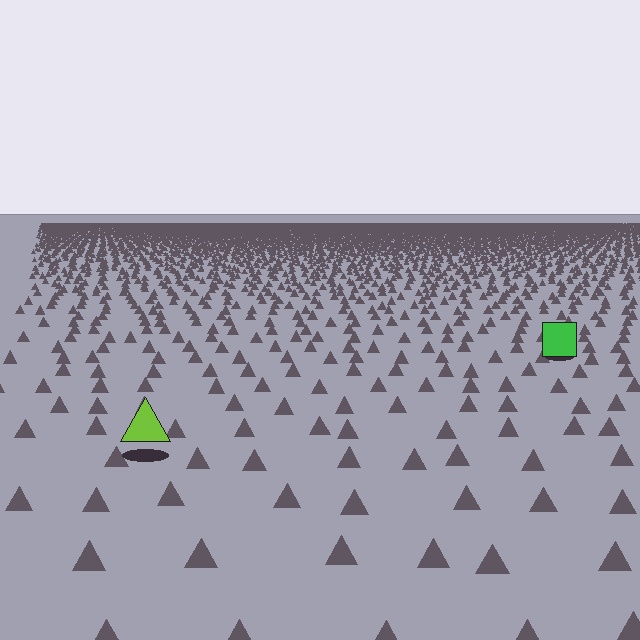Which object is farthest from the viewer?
The green square is farthest from the viewer. It appears smaller and the ground texture around it is denser.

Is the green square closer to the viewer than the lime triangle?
No. The lime triangle is closer — you can tell from the texture gradient: the ground texture is coarser near it.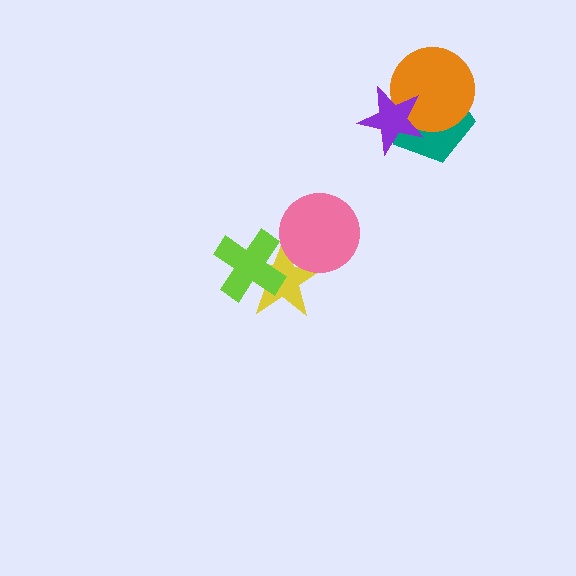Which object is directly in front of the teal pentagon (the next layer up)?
The orange circle is directly in front of the teal pentagon.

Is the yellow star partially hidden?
Yes, it is partially covered by another shape.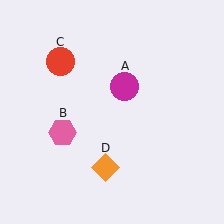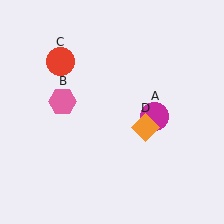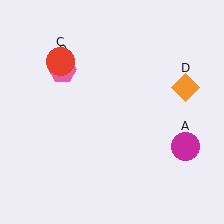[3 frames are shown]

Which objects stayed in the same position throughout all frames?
Red circle (object C) remained stationary.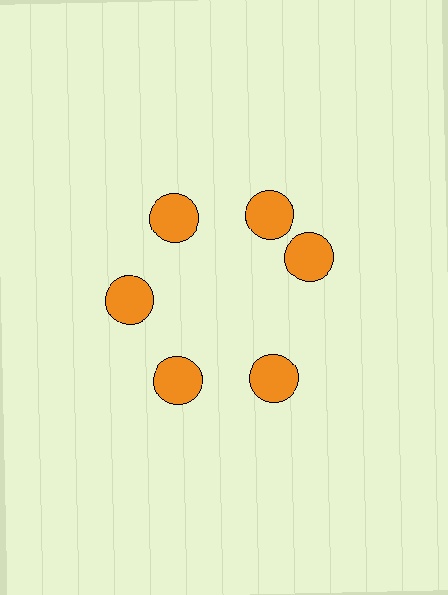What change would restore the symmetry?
The symmetry would be restored by rotating it back into even spacing with its neighbors so that all 6 circles sit at equal angles and equal distance from the center.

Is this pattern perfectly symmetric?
No. The 6 orange circles are arranged in a ring, but one element near the 3 o'clock position is rotated out of alignment along the ring, breaking the 6-fold rotational symmetry.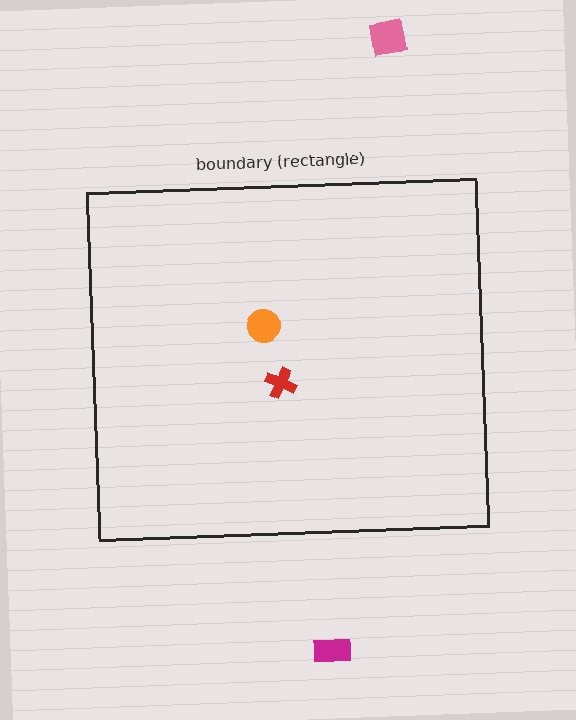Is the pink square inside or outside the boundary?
Outside.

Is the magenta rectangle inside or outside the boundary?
Outside.